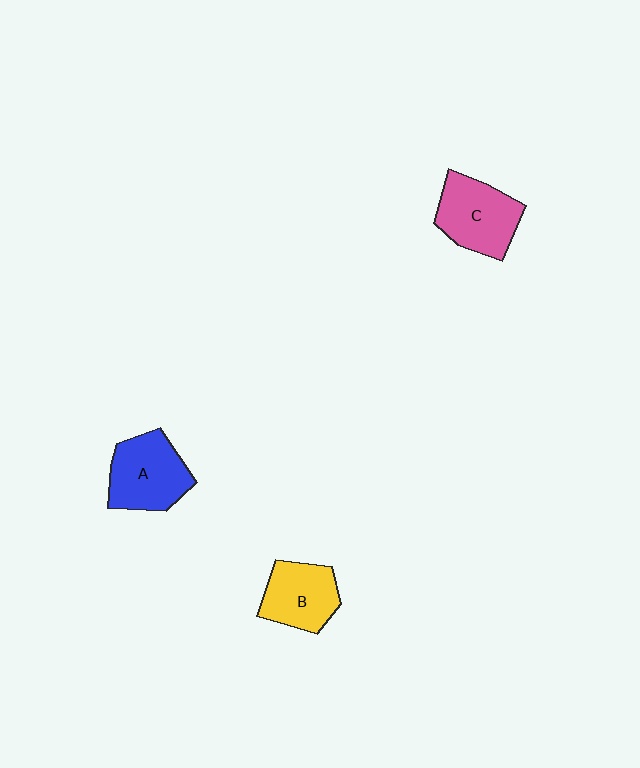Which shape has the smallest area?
Shape B (yellow).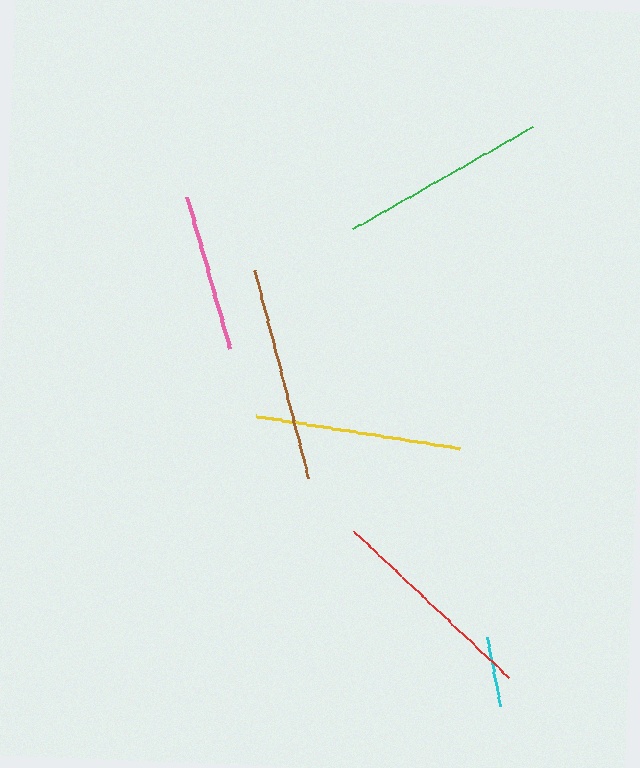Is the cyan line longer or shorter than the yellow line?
The yellow line is longer than the cyan line.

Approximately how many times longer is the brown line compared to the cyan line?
The brown line is approximately 3.1 times the length of the cyan line.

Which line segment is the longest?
The brown line is the longest at approximately 214 pixels.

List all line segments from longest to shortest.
From longest to shortest: brown, red, yellow, green, pink, cyan.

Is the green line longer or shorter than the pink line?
The green line is longer than the pink line.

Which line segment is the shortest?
The cyan line is the shortest at approximately 69 pixels.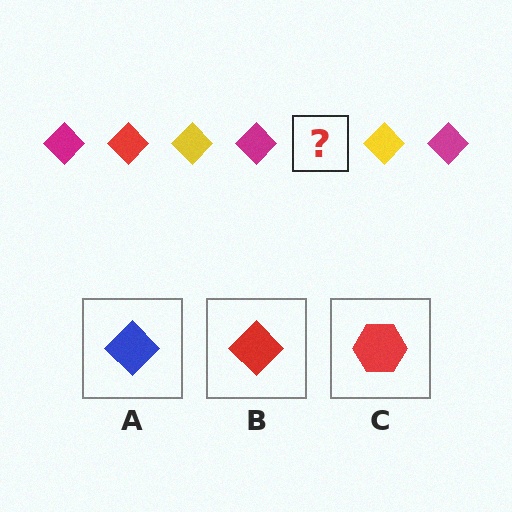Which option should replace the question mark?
Option B.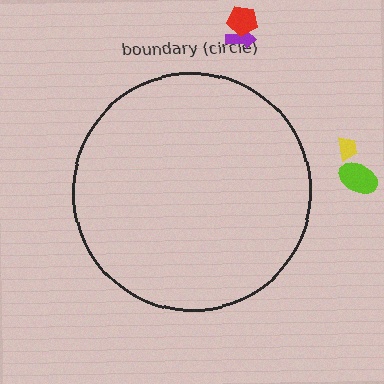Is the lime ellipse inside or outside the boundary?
Outside.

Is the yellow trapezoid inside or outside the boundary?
Outside.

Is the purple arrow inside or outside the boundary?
Outside.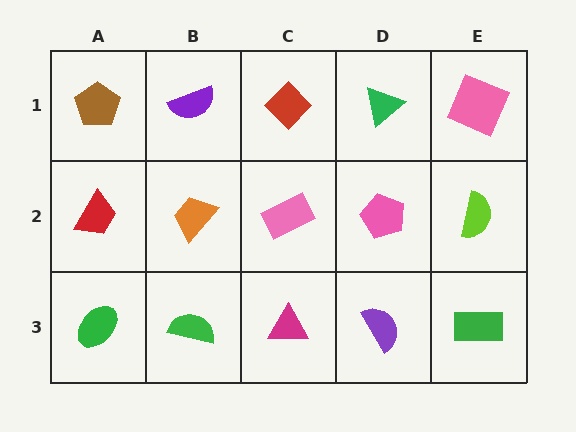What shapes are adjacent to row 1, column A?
A red trapezoid (row 2, column A), a purple semicircle (row 1, column B).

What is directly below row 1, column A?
A red trapezoid.